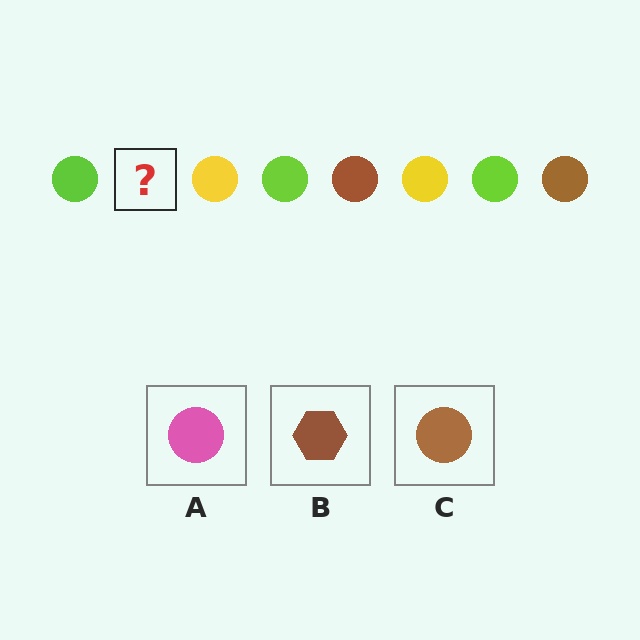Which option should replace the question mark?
Option C.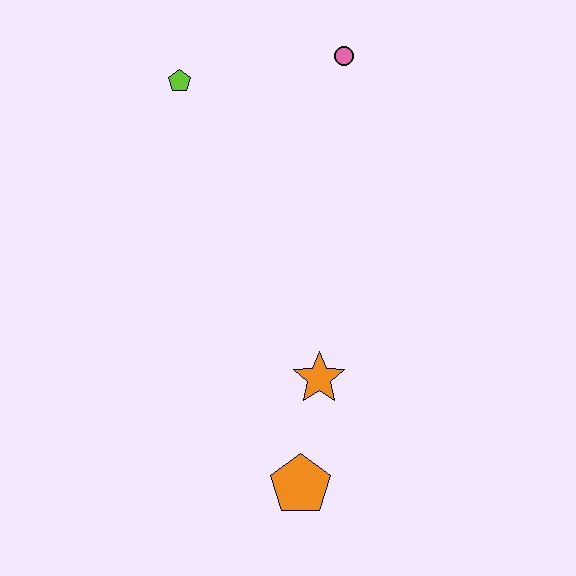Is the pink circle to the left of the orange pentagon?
No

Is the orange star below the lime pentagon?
Yes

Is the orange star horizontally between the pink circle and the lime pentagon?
Yes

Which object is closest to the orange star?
The orange pentagon is closest to the orange star.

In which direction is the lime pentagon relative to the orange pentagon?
The lime pentagon is above the orange pentagon.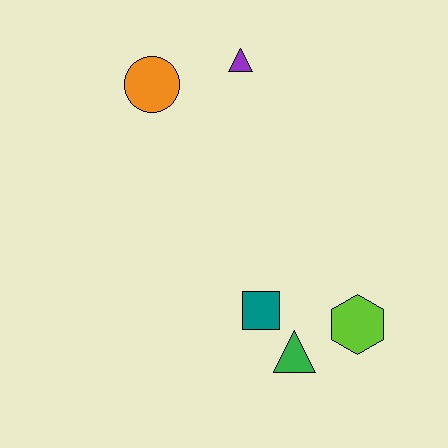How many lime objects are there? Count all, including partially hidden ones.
There is 1 lime object.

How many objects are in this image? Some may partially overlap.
There are 5 objects.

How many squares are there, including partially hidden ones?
There is 1 square.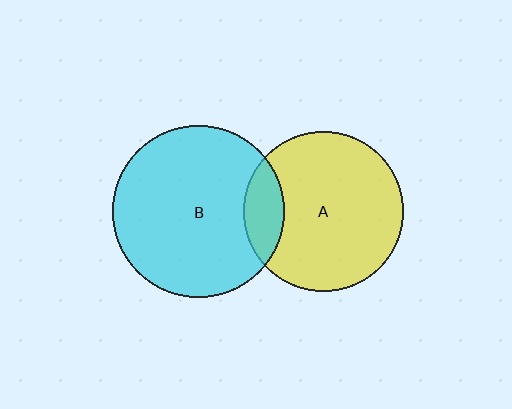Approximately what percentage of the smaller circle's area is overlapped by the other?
Approximately 15%.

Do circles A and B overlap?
Yes.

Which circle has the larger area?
Circle B (cyan).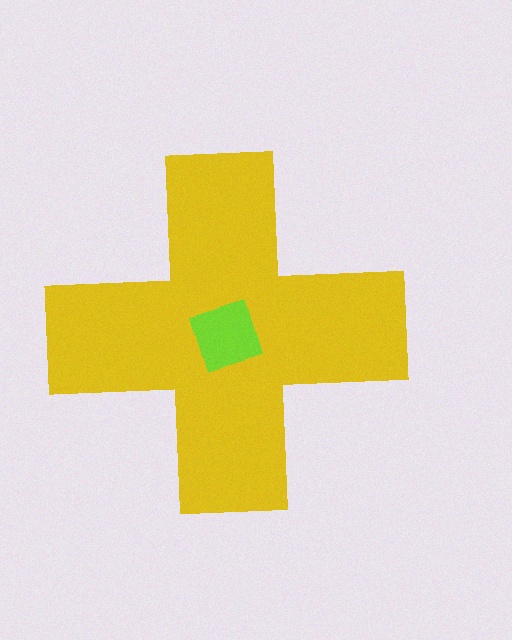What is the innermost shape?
The lime diamond.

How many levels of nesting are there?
2.